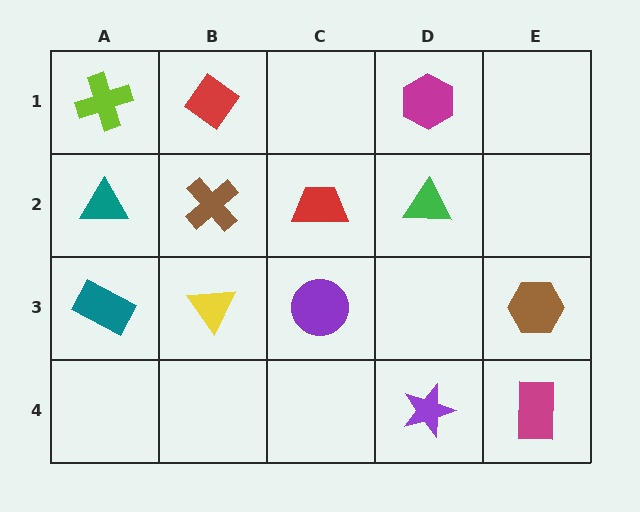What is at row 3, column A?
A teal rectangle.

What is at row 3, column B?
A yellow triangle.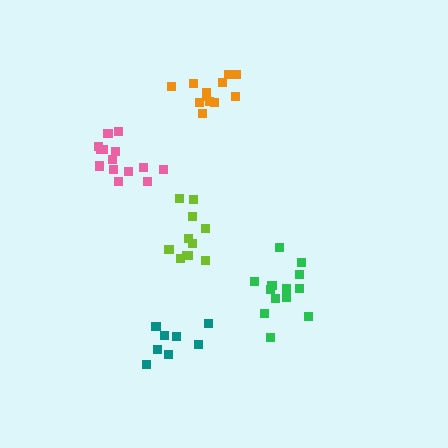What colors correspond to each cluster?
The clusters are colored: lime, green, teal, pink, orange.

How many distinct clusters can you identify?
There are 5 distinct clusters.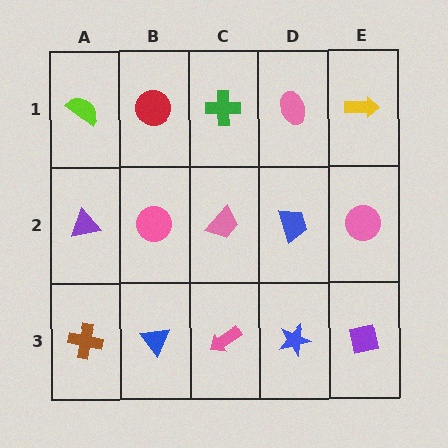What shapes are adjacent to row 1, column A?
A purple triangle (row 2, column A), a red circle (row 1, column B).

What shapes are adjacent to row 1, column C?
A pink trapezoid (row 2, column C), a red circle (row 1, column B), a pink ellipse (row 1, column D).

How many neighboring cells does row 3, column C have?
3.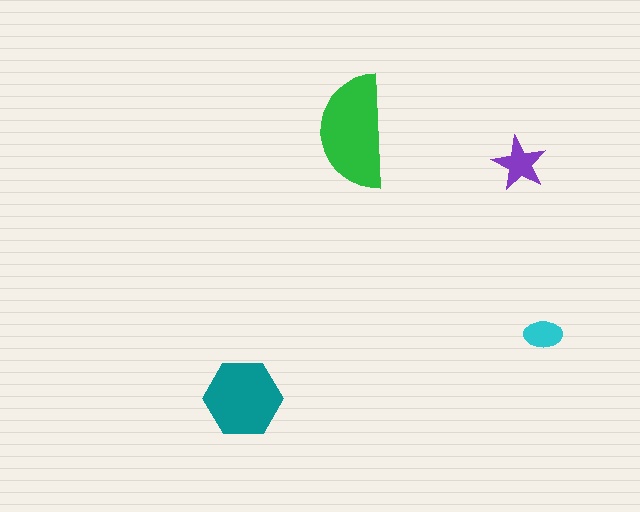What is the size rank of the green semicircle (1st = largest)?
1st.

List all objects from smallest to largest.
The cyan ellipse, the purple star, the teal hexagon, the green semicircle.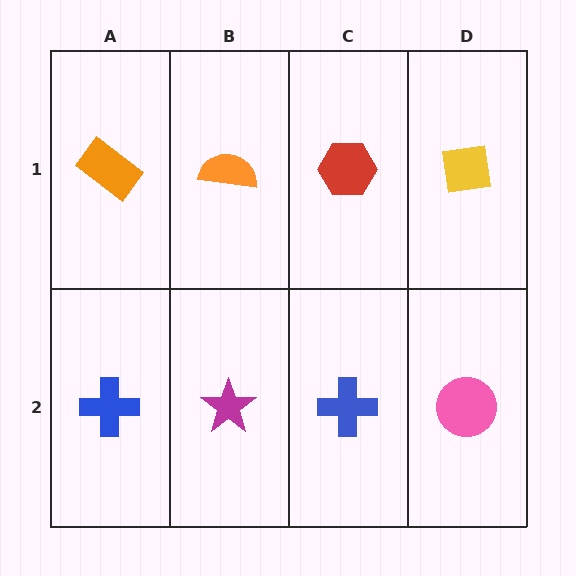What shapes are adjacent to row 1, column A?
A blue cross (row 2, column A), an orange semicircle (row 1, column B).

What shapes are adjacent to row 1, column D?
A pink circle (row 2, column D), a red hexagon (row 1, column C).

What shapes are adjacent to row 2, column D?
A yellow square (row 1, column D), a blue cross (row 2, column C).